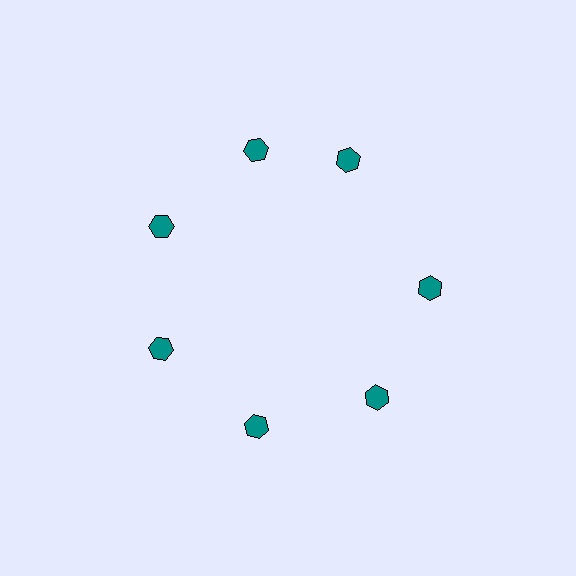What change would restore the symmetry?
The symmetry would be restored by rotating it back into even spacing with its neighbors so that all 7 hexagons sit at equal angles and equal distance from the center.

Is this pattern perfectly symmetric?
No. The 7 teal hexagons are arranged in a ring, but one element near the 1 o'clock position is rotated out of alignment along the ring, breaking the 7-fold rotational symmetry.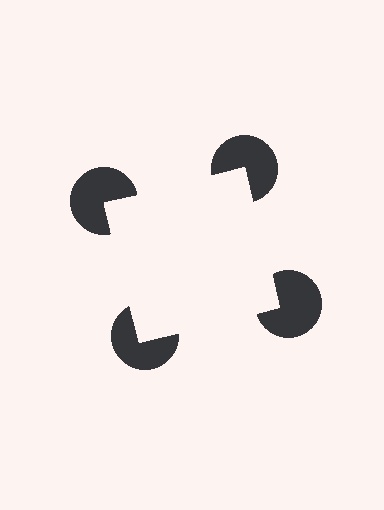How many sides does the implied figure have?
4 sides.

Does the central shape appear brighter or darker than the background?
It typically appears slightly brighter than the background, even though no actual brightness change is drawn.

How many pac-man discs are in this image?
There are 4 — one at each vertex of the illusory square.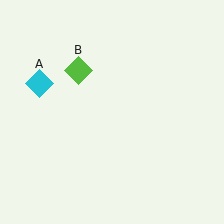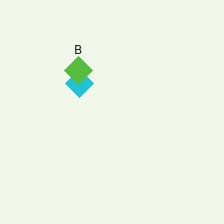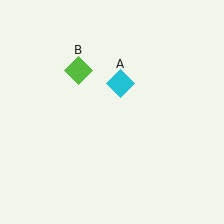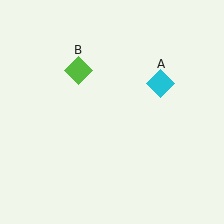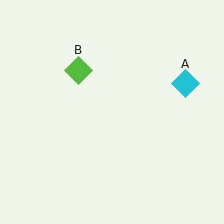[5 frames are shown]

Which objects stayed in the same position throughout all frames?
Lime diamond (object B) remained stationary.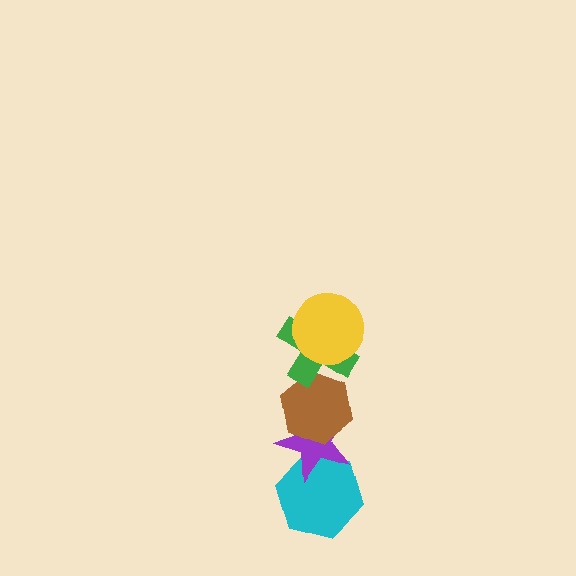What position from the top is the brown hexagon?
The brown hexagon is 3rd from the top.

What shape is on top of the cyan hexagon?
The purple star is on top of the cyan hexagon.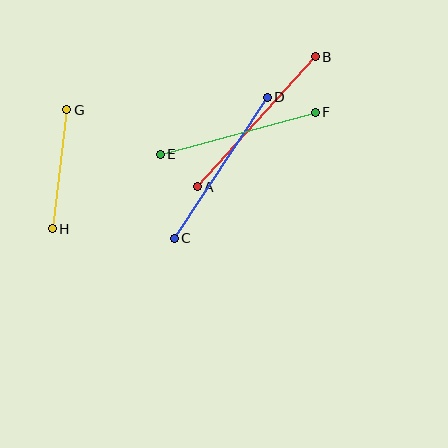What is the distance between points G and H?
The distance is approximately 120 pixels.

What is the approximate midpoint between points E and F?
The midpoint is at approximately (238, 133) pixels.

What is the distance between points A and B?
The distance is approximately 175 pixels.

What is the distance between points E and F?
The distance is approximately 160 pixels.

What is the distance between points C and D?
The distance is approximately 169 pixels.